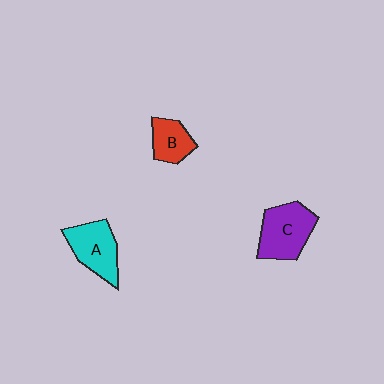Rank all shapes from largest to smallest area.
From largest to smallest: C (purple), A (cyan), B (red).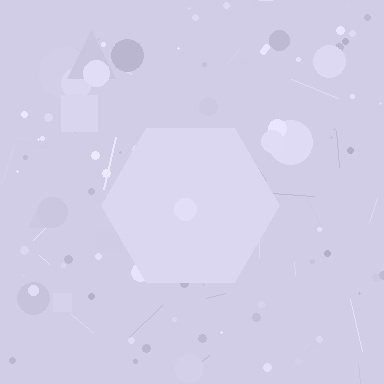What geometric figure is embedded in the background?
A hexagon is embedded in the background.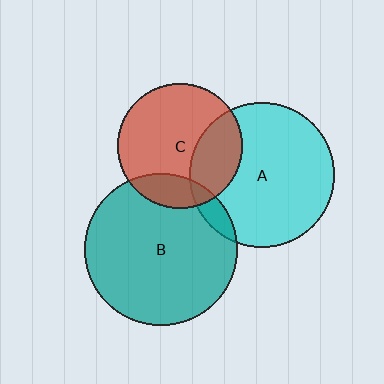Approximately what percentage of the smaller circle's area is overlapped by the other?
Approximately 30%.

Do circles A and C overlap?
Yes.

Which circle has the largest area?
Circle B (teal).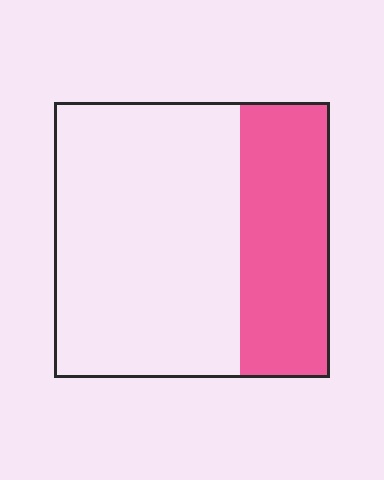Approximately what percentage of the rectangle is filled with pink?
Approximately 35%.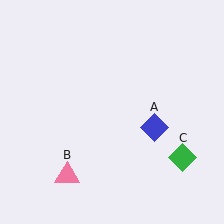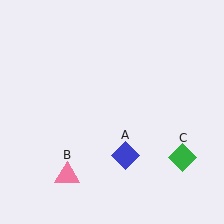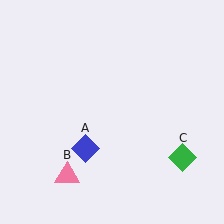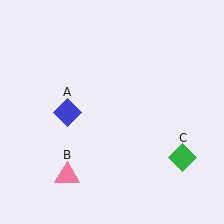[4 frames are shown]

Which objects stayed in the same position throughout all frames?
Pink triangle (object B) and green diamond (object C) remained stationary.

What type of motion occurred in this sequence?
The blue diamond (object A) rotated clockwise around the center of the scene.